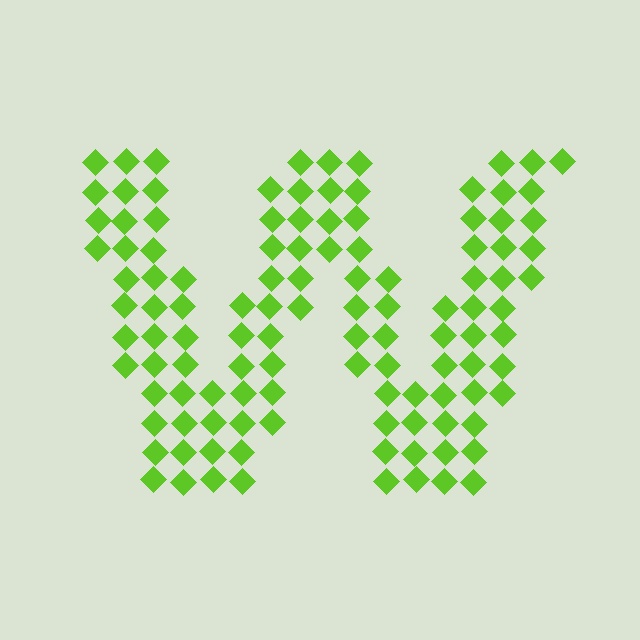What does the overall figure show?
The overall figure shows the letter W.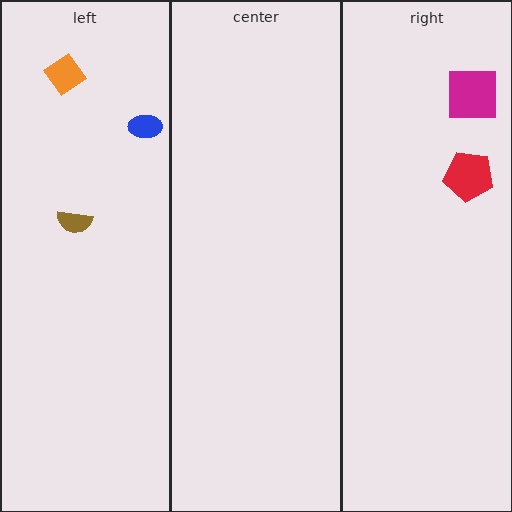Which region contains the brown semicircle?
The left region.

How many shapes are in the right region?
2.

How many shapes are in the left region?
3.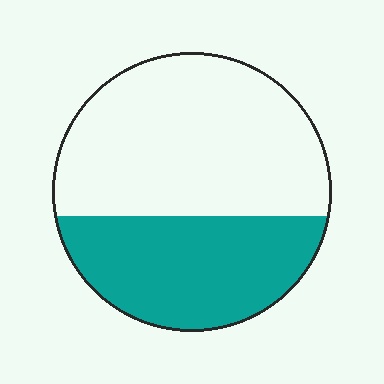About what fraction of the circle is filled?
About two fifths (2/5).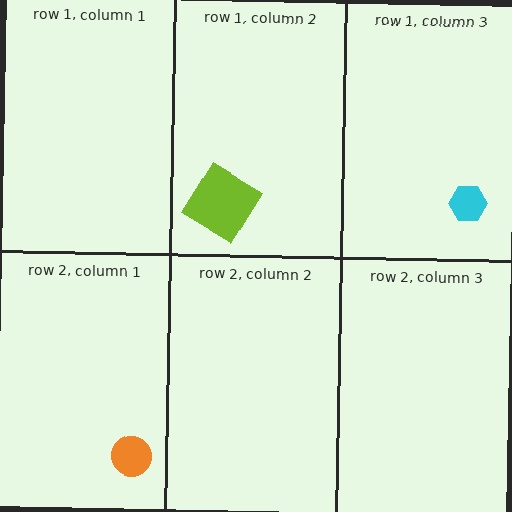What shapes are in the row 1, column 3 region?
The cyan hexagon.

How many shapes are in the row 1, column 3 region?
1.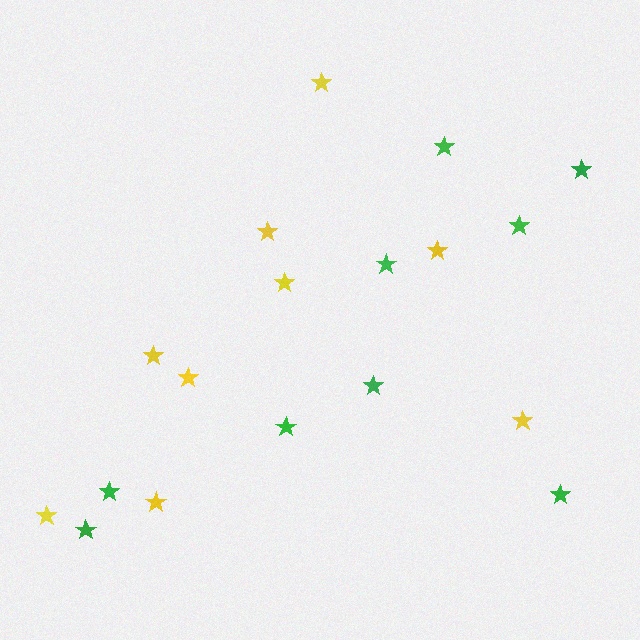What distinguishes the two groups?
There are 2 groups: one group of yellow stars (9) and one group of green stars (9).